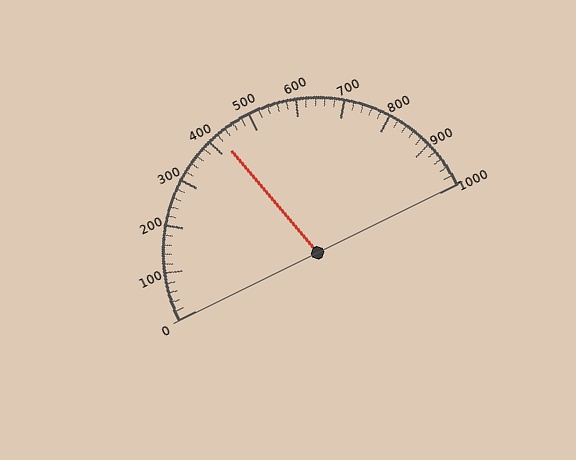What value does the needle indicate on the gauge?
The needle indicates approximately 420.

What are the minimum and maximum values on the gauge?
The gauge ranges from 0 to 1000.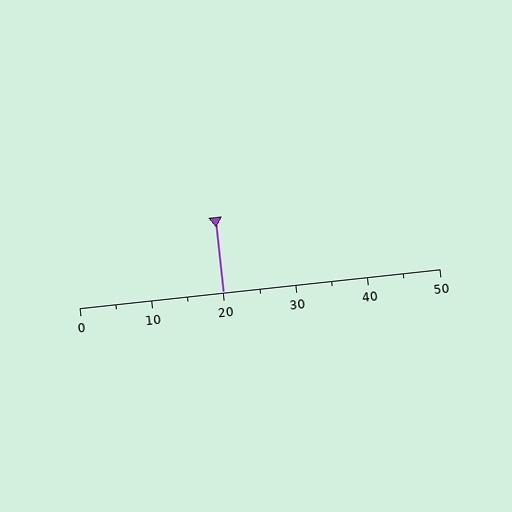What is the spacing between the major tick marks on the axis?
The major ticks are spaced 10 apart.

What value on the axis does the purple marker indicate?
The marker indicates approximately 20.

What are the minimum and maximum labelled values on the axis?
The axis runs from 0 to 50.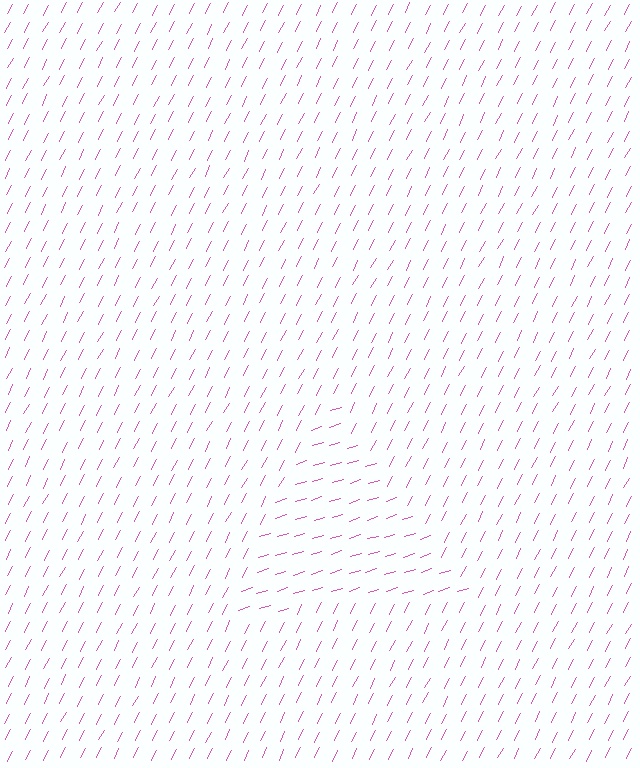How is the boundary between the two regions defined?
The boundary is defined purely by a change in line orientation (approximately 45 degrees difference). All lines are the same color and thickness.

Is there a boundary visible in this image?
Yes, there is a texture boundary formed by a change in line orientation.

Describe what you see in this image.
The image is filled with small pink line segments. A triangle region in the image has lines oriented differently from the surrounding lines, creating a visible texture boundary.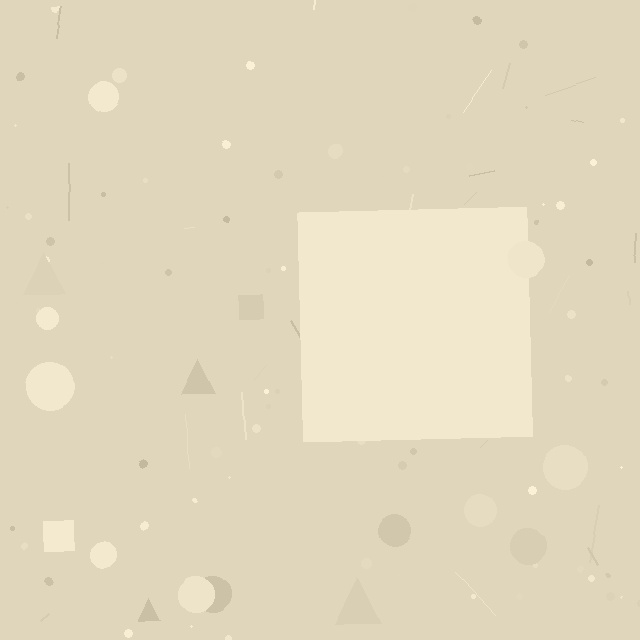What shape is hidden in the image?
A square is hidden in the image.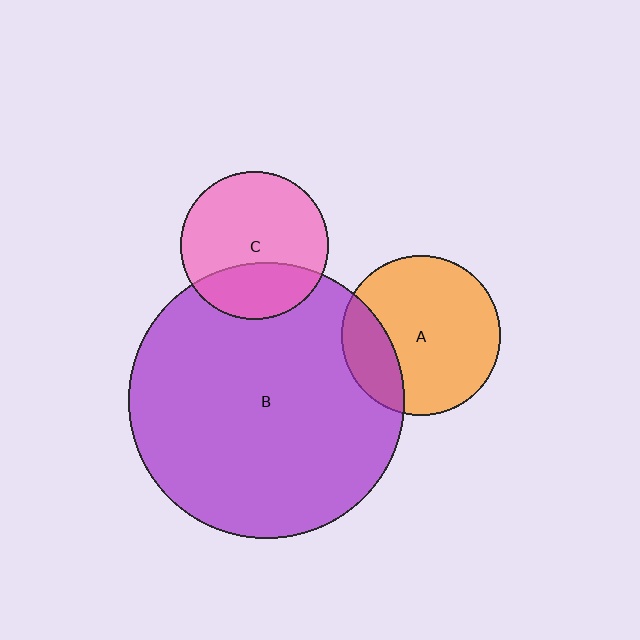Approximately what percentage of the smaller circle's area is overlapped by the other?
Approximately 30%.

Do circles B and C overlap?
Yes.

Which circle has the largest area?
Circle B (purple).